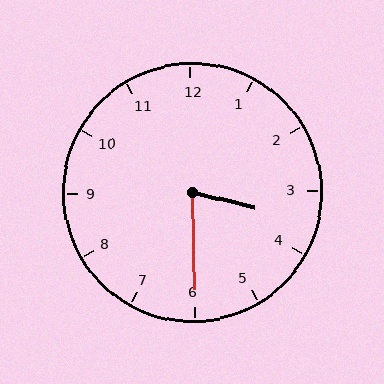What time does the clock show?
3:30.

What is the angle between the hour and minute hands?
Approximately 75 degrees.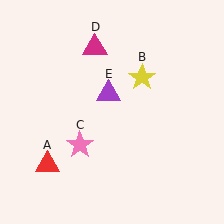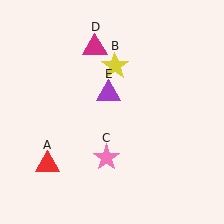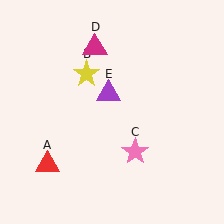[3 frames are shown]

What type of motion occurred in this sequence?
The yellow star (object B), pink star (object C) rotated counterclockwise around the center of the scene.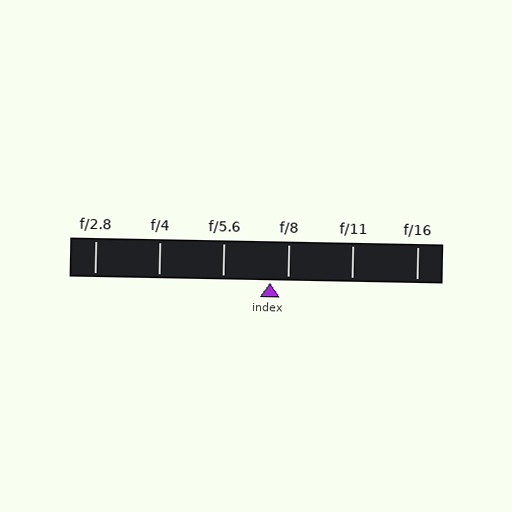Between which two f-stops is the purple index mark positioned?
The index mark is between f/5.6 and f/8.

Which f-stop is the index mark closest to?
The index mark is closest to f/8.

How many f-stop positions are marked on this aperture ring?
There are 6 f-stop positions marked.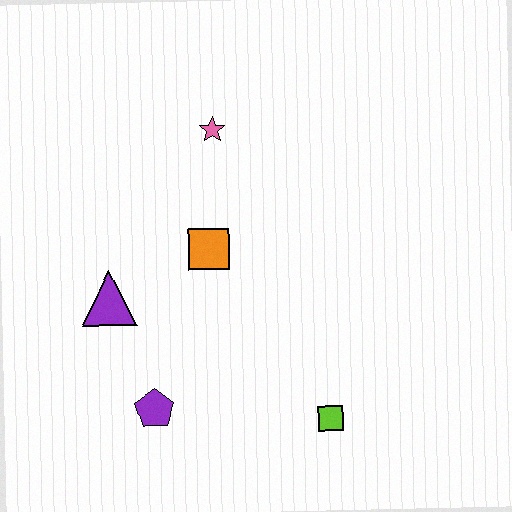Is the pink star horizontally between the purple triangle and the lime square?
Yes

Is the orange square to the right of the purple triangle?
Yes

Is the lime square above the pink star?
No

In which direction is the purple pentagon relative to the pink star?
The purple pentagon is below the pink star.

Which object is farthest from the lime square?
The pink star is farthest from the lime square.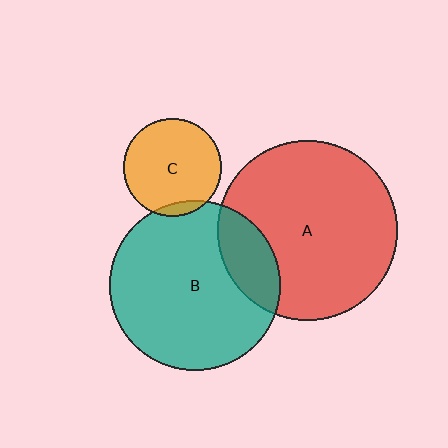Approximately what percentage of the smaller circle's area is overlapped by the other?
Approximately 20%.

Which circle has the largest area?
Circle A (red).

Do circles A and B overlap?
Yes.